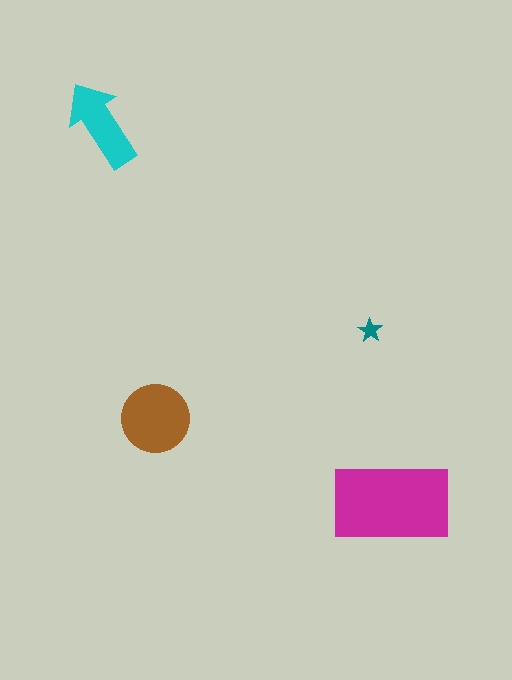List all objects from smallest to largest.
The teal star, the cyan arrow, the brown circle, the magenta rectangle.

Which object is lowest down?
The magenta rectangle is bottommost.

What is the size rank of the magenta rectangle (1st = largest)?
1st.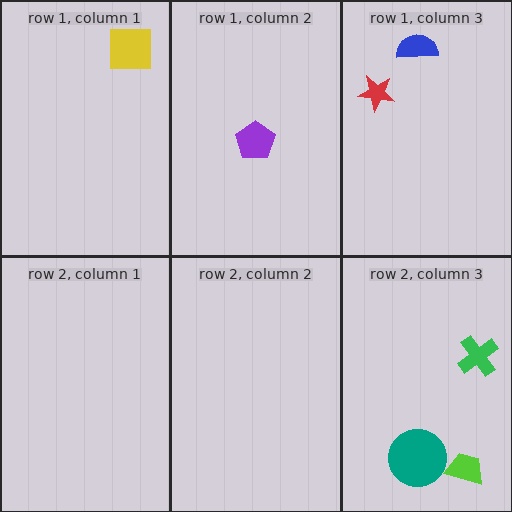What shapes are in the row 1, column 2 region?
The purple pentagon.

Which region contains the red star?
The row 1, column 3 region.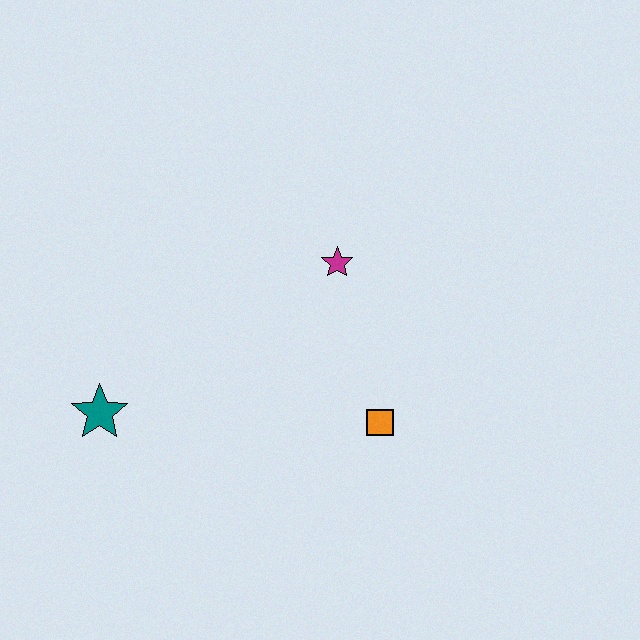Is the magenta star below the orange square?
No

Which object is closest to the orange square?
The magenta star is closest to the orange square.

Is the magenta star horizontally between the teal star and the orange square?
Yes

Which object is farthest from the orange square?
The teal star is farthest from the orange square.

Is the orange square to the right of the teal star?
Yes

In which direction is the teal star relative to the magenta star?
The teal star is to the left of the magenta star.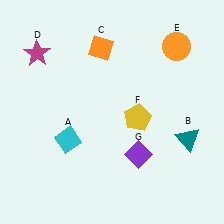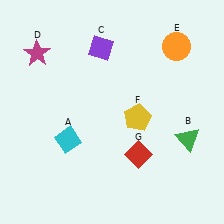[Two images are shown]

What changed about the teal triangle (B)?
In Image 1, B is teal. In Image 2, it changed to green.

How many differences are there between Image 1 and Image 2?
There are 3 differences between the two images.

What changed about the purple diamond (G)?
In Image 1, G is purple. In Image 2, it changed to red.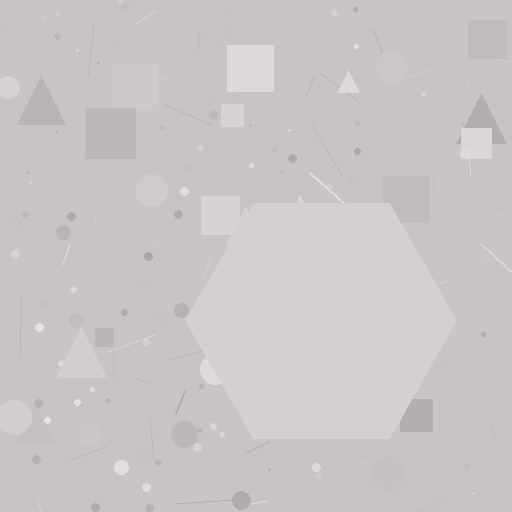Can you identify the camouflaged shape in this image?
The camouflaged shape is a hexagon.